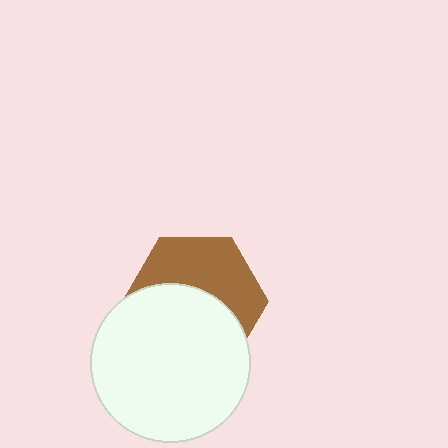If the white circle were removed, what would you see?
You would see the complete brown hexagon.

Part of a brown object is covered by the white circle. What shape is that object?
It is a hexagon.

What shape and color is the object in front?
The object in front is a white circle.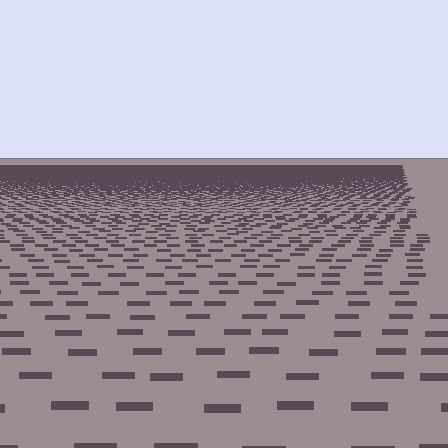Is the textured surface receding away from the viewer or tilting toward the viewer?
The surface is receding away from the viewer. Texture elements get smaller and denser toward the top.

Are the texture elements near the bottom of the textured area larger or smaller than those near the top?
Larger. Near the bottom, elements are closer to the viewer and appear at a bigger on-screen size.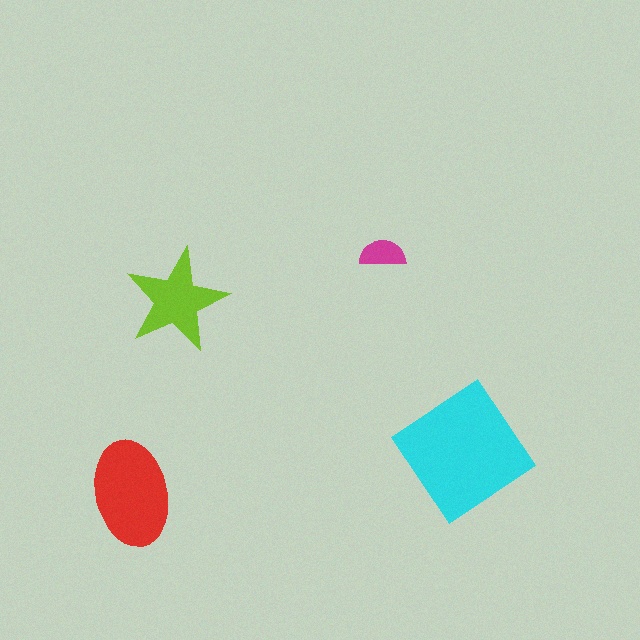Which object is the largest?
The cyan diamond.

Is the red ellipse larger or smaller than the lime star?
Larger.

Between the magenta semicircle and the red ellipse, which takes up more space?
The red ellipse.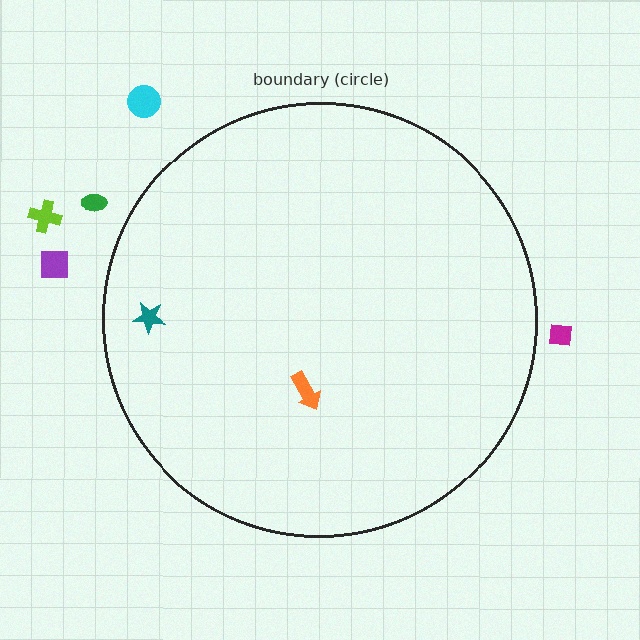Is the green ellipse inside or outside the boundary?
Outside.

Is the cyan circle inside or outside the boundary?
Outside.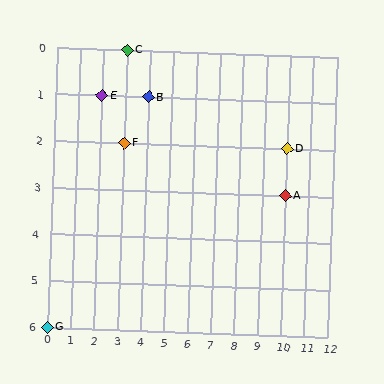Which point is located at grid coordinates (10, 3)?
Point A is at (10, 3).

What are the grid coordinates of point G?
Point G is at grid coordinates (0, 6).